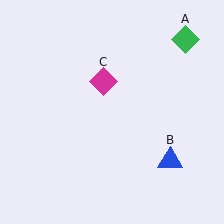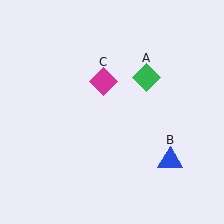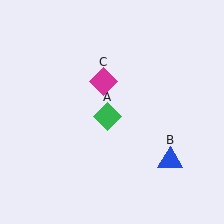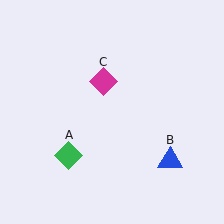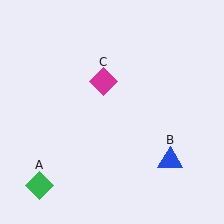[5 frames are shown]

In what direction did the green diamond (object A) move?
The green diamond (object A) moved down and to the left.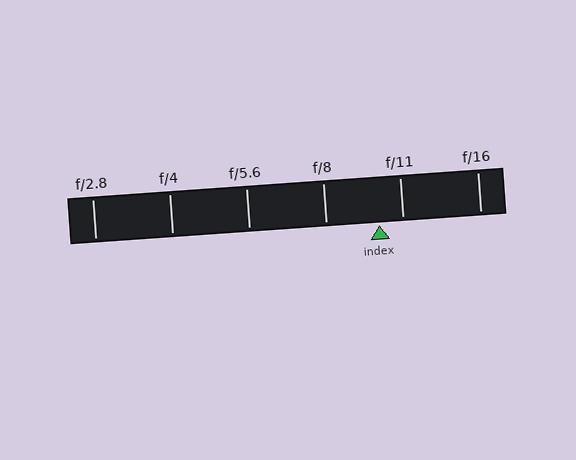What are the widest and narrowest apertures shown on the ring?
The widest aperture shown is f/2.8 and the narrowest is f/16.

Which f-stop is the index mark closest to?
The index mark is closest to f/11.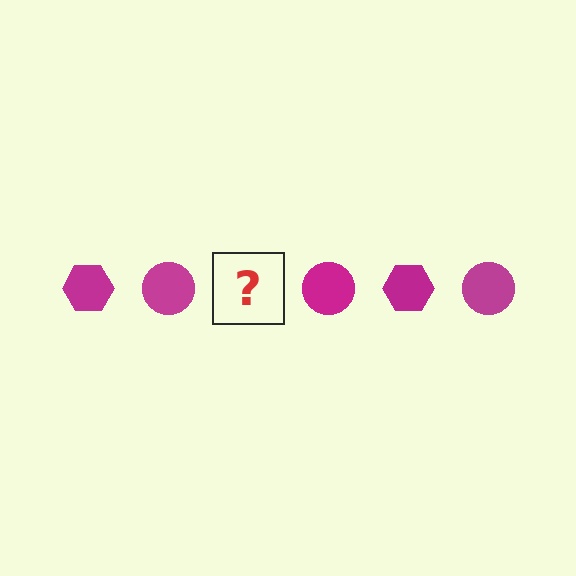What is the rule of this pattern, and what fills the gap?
The rule is that the pattern cycles through hexagon, circle shapes in magenta. The gap should be filled with a magenta hexagon.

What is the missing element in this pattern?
The missing element is a magenta hexagon.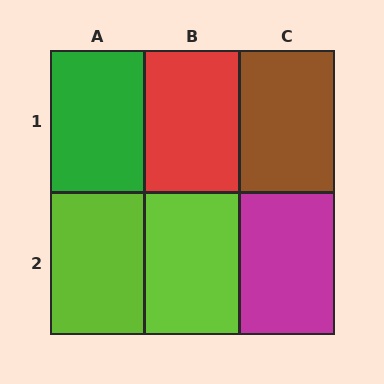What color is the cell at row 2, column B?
Lime.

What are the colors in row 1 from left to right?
Green, red, brown.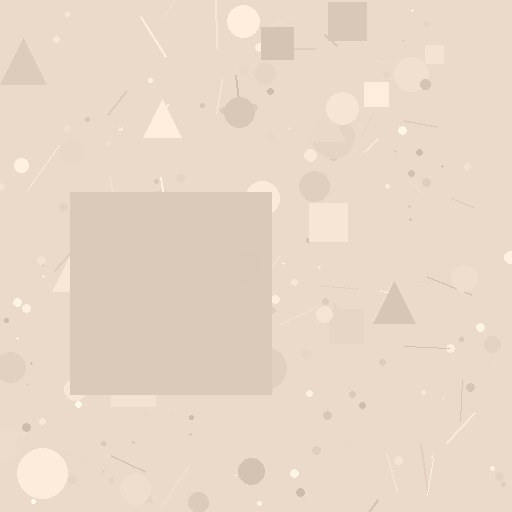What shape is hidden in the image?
A square is hidden in the image.